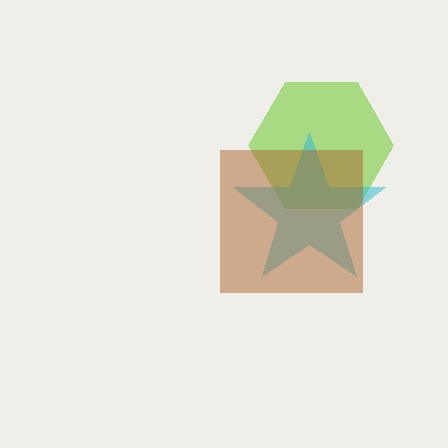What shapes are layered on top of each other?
The layered shapes are: a lime hexagon, a cyan star, a brown square.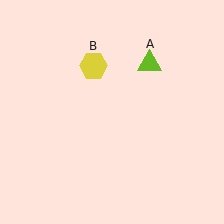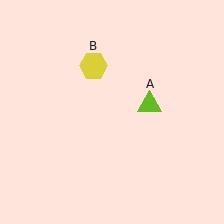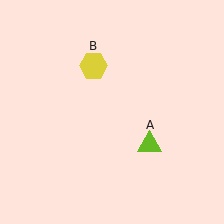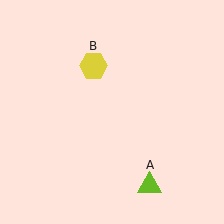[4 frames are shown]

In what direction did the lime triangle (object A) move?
The lime triangle (object A) moved down.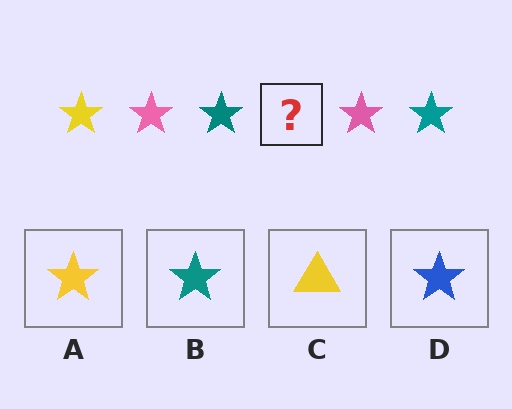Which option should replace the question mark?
Option A.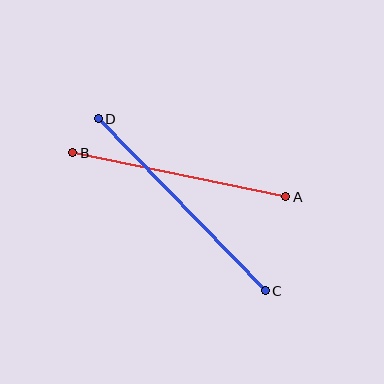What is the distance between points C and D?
The distance is approximately 240 pixels.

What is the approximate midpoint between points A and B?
The midpoint is at approximately (179, 175) pixels.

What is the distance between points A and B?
The distance is approximately 218 pixels.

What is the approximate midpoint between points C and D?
The midpoint is at approximately (182, 205) pixels.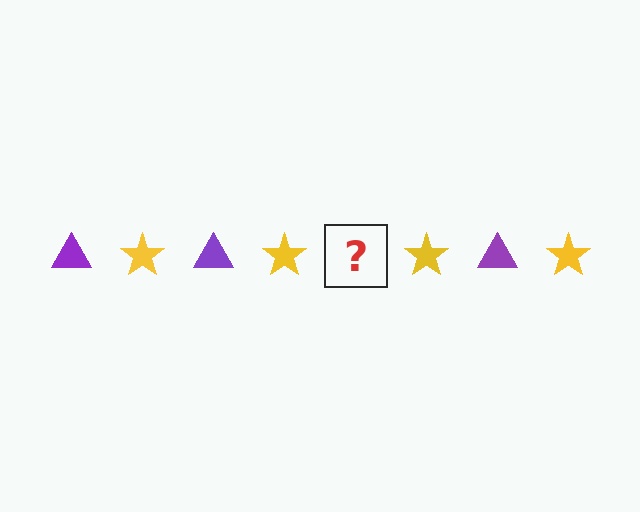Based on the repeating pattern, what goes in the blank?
The blank should be a purple triangle.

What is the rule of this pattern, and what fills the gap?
The rule is that the pattern alternates between purple triangle and yellow star. The gap should be filled with a purple triangle.